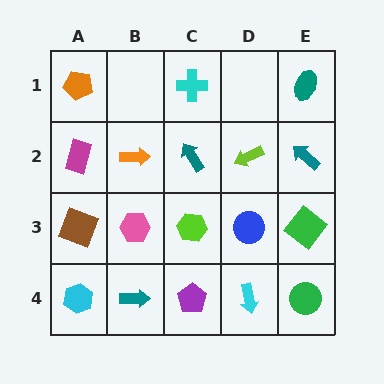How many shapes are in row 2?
5 shapes.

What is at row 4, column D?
A cyan arrow.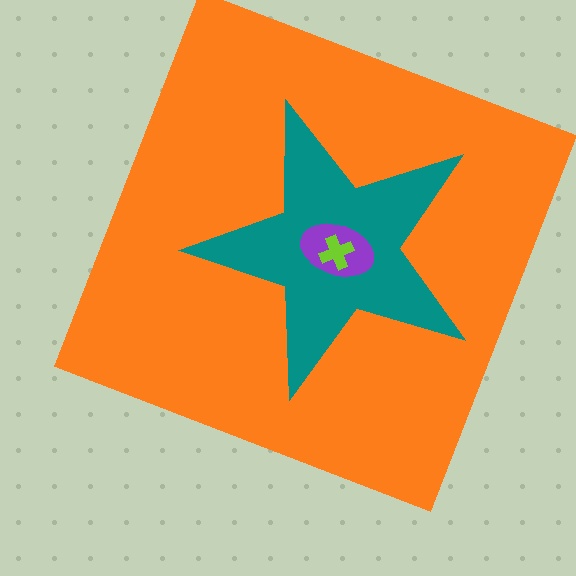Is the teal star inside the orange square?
Yes.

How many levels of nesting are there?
4.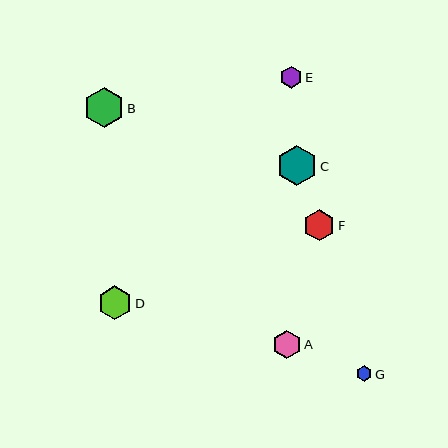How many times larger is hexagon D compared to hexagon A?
Hexagon D is approximately 1.2 times the size of hexagon A.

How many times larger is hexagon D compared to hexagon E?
Hexagon D is approximately 1.5 times the size of hexagon E.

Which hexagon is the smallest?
Hexagon G is the smallest with a size of approximately 15 pixels.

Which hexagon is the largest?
Hexagon C is the largest with a size of approximately 40 pixels.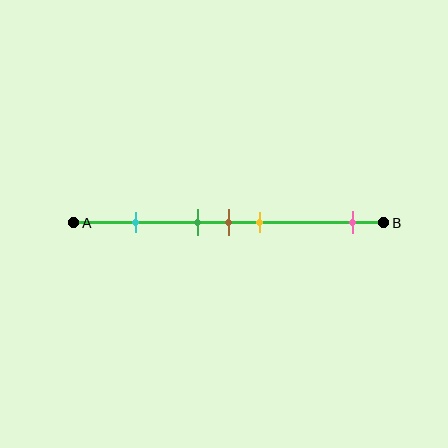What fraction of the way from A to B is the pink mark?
The pink mark is approximately 90% (0.9) of the way from A to B.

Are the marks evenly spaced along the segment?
No, the marks are not evenly spaced.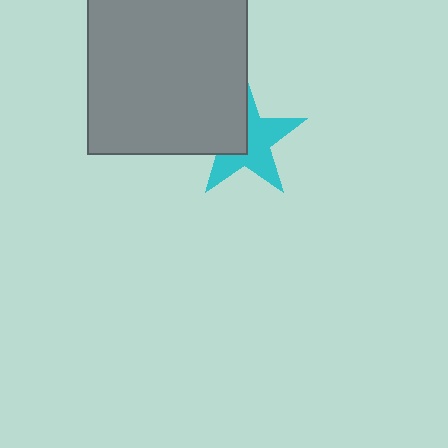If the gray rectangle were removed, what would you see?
You would see the complete cyan star.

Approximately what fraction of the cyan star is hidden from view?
Roughly 41% of the cyan star is hidden behind the gray rectangle.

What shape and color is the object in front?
The object in front is a gray rectangle.